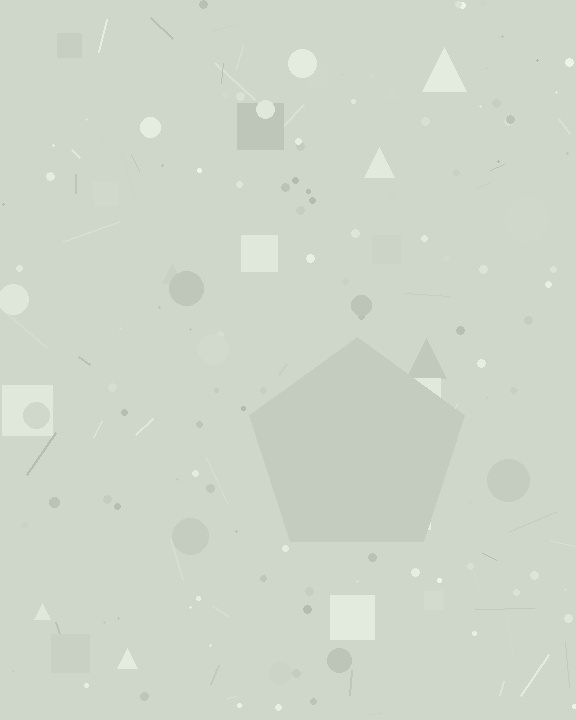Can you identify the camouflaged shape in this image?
The camouflaged shape is a pentagon.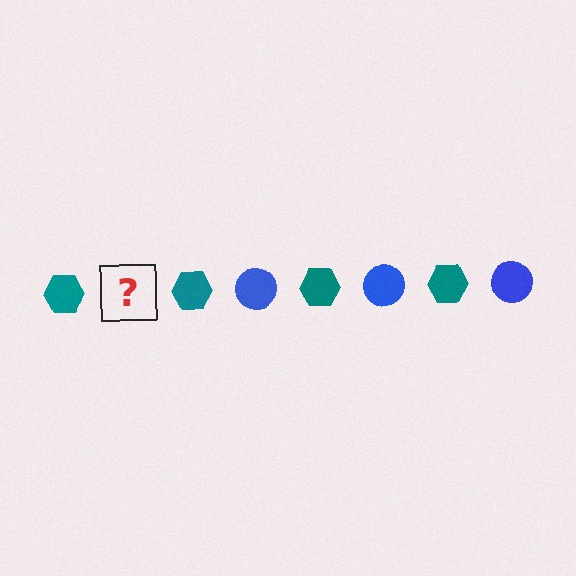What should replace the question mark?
The question mark should be replaced with a blue circle.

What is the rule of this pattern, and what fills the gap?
The rule is that the pattern alternates between teal hexagon and blue circle. The gap should be filled with a blue circle.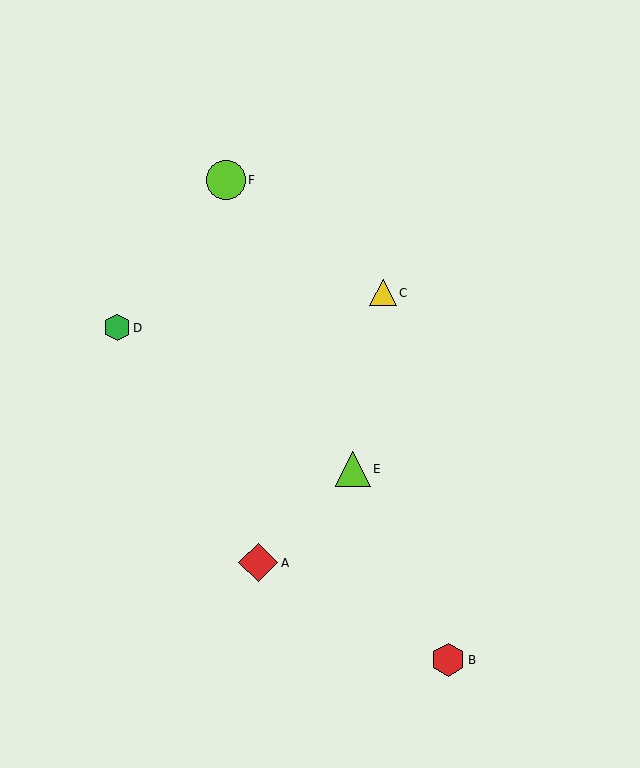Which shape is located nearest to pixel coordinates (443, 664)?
The red hexagon (labeled B) at (448, 660) is nearest to that location.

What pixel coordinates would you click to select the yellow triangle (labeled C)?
Click at (383, 293) to select the yellow triangle C.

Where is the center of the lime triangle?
The center of the lime triangle is at (353, 469).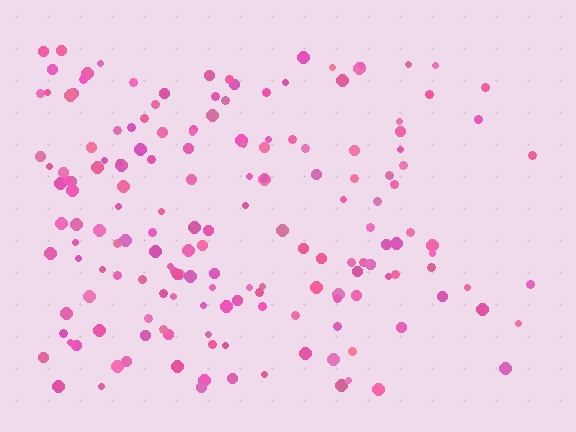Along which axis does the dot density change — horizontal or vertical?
Horizontal.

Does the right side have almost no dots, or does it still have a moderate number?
Still a moderate number, just noticeably fewer than the left.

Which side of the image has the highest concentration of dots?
The left.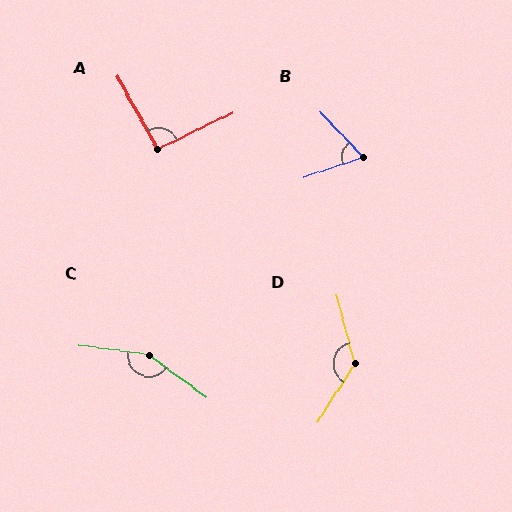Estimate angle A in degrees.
Approximately 93 degrees.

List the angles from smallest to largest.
B (66°), A (93°), D (132°), C (152°).